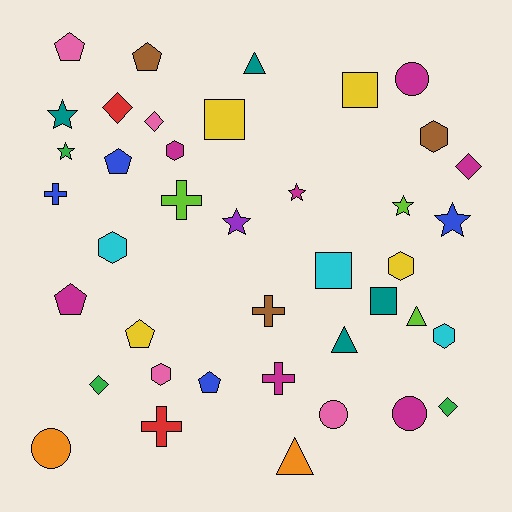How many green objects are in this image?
There are 3 green objects.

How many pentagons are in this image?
There are 6 pentagons.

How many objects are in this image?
There are 40 objects.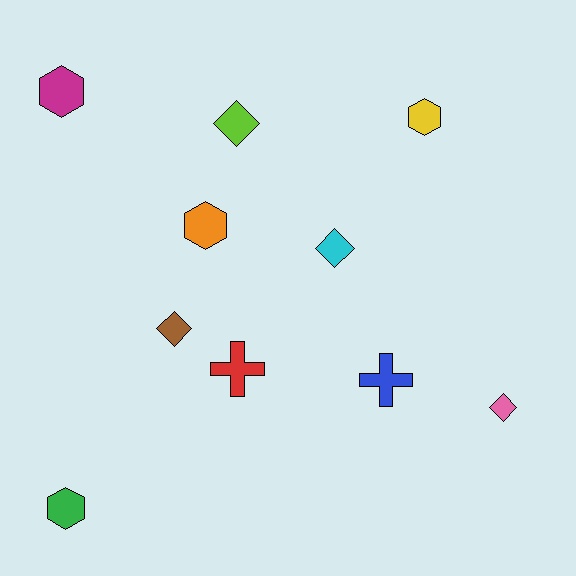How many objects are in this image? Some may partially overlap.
There are 10 objects.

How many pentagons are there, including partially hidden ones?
There are no pentagons.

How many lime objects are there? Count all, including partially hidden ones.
There is 1 lime object.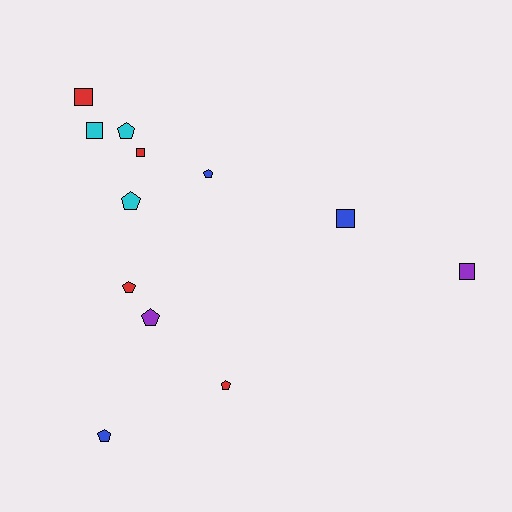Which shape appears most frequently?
Pentagon, with 7 objects.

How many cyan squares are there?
There is 1 cyan square.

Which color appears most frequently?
Red, with 4 objects.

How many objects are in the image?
There are 12 objects.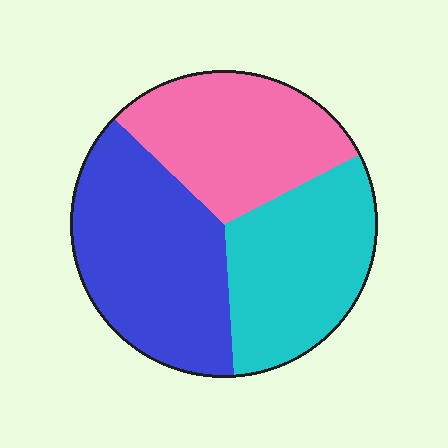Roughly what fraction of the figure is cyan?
Cyan takes up about one third (1/3) of the figure.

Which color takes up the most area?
Blue, at roughly 40%.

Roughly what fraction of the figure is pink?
Pink takes up about one third (1/3) of the figure.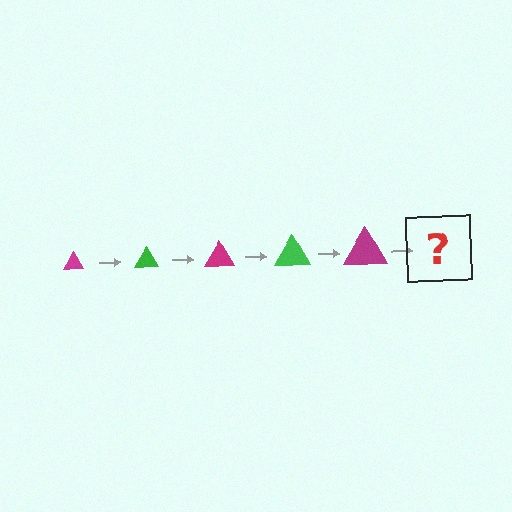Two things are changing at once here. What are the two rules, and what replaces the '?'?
The two rules are that the triangle grows larger each step and the color cycles through magenta and green. The '?' should be a green triangle, larger than the previous one.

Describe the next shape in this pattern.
It should be a green triangle, larger than the previous one.